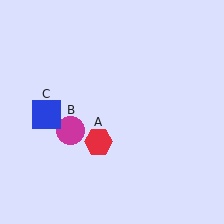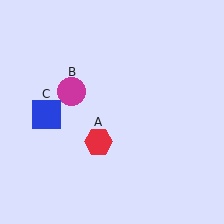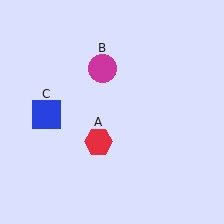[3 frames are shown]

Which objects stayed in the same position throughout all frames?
Red hexagon (object A) and blue square (object C) remained stationary.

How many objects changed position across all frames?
1 object changed position: magenta circle (object B).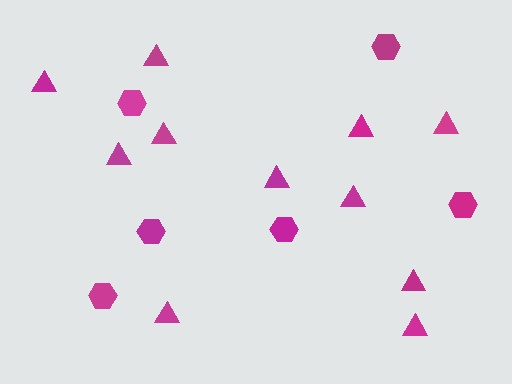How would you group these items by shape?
There are 2 groups: one group of triangles (11) and one group of hexagons (6).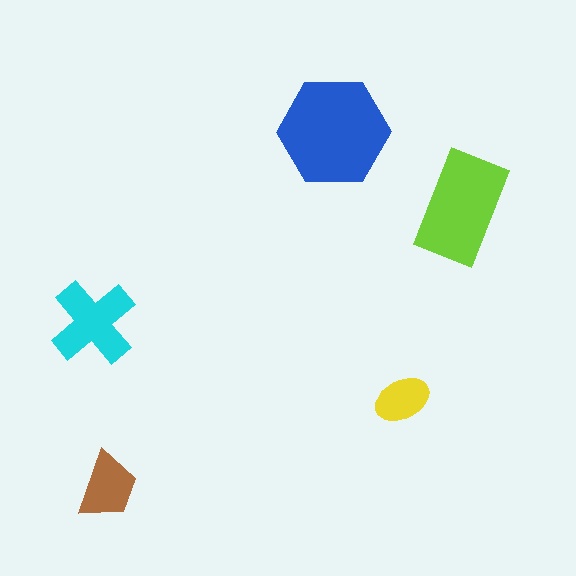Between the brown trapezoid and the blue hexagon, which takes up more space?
The blue hexagon.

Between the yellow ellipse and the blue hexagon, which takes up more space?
The blue hexagon.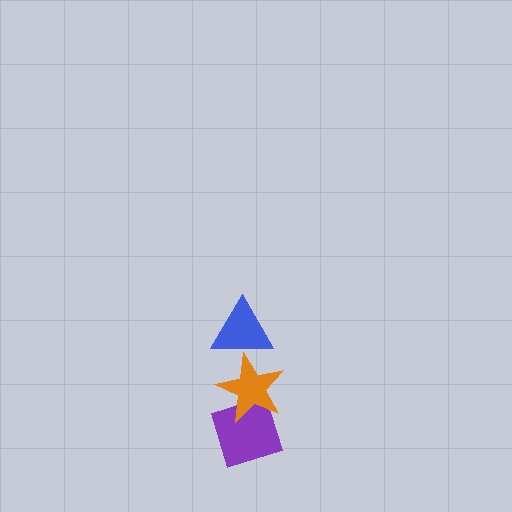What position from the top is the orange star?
The orange star is 2nd from the top.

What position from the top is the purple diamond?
The purple diamond is 3rd from the top.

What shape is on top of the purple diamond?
The orange star is on top of the purple diamond.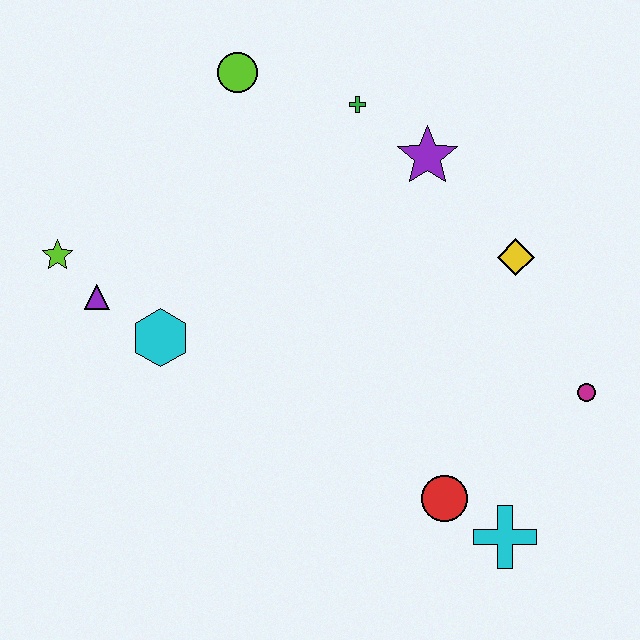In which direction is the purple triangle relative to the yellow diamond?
The purple triangle is to the left of the yellow diamond.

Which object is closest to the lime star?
The purple triangle is closest to the lime star.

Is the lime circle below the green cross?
No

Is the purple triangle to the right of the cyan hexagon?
No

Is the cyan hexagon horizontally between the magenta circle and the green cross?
No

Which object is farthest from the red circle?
The lime circle is farthest from the red circle.